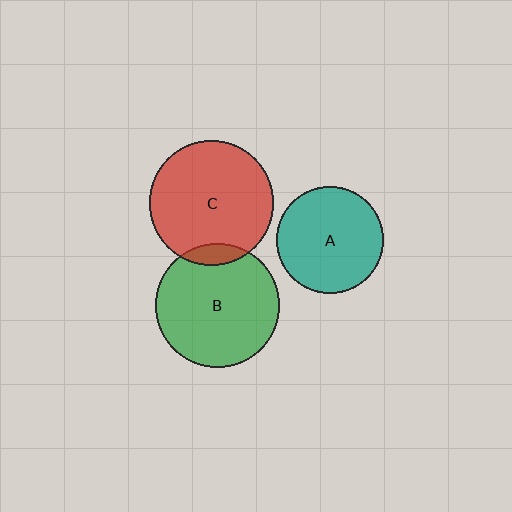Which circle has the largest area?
Circle C (red).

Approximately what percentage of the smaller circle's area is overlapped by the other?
Approximately 10%.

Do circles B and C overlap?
Yes.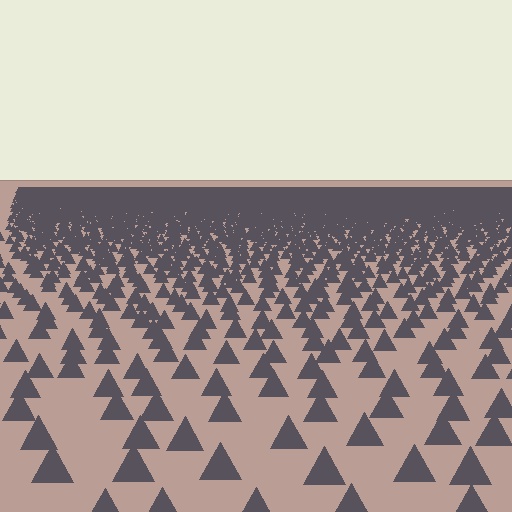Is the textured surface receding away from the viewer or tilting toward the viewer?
The surface is receding away from the viewer. Texture elements get smaller and denser toward the top.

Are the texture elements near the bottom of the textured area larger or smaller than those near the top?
Larger. Near the bottom, elements are closer to the viewer and appear at a bigger on-screen size.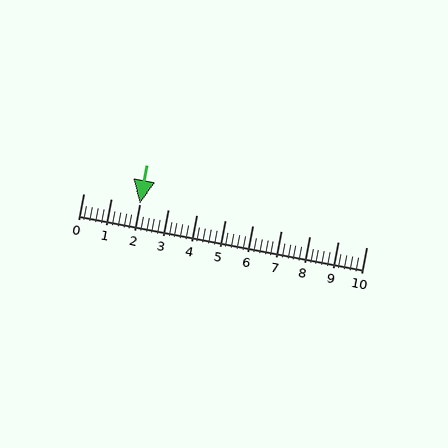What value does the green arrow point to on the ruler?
The green arrow points to approximately 2.0.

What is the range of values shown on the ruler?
The ruler shows values from 0 to 10.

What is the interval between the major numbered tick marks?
The major tick marks are spaced 1 units apart.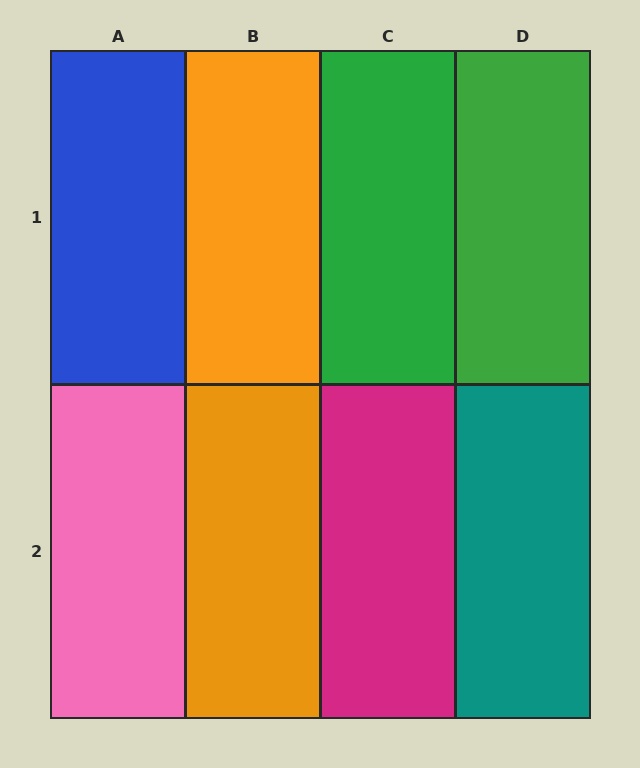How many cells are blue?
1 cell is blue.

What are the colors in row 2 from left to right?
Pink, orange, magenta, teal.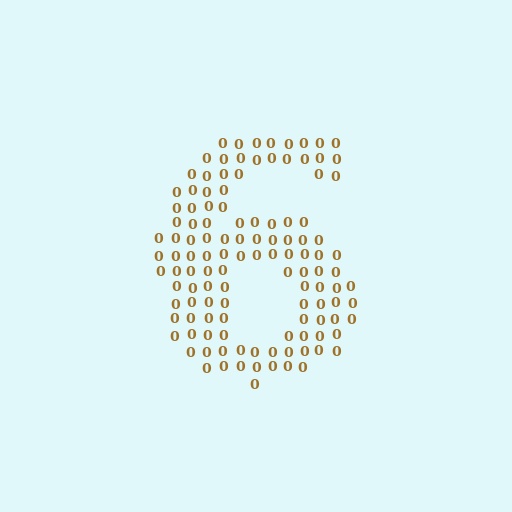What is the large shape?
The large shape is the digit 6.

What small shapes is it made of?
It is made of small digit 0's.